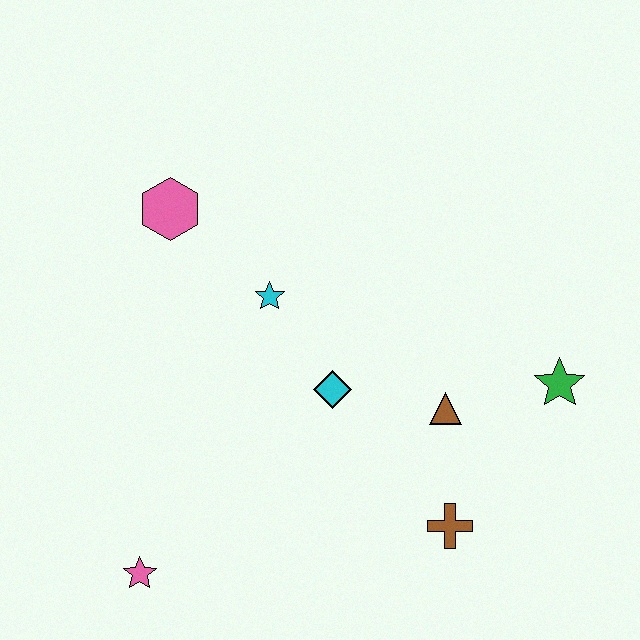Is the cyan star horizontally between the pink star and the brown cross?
Yes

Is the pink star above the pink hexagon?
No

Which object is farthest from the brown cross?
The pink hexagon is farthest from the brown cross.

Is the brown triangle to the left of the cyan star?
No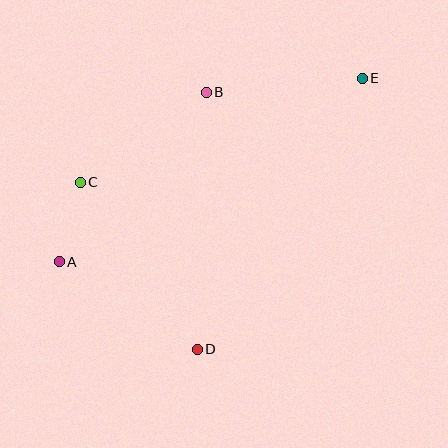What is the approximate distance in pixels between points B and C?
The distance between B and C is approximately 155 pixels.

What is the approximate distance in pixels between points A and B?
The distance between A and B is approximately 225 pixels.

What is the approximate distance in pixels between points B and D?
The distance between B and D is approximately 257 pixels.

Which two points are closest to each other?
Points A and C are closest to each other.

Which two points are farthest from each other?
Points A and E are farthest from each other.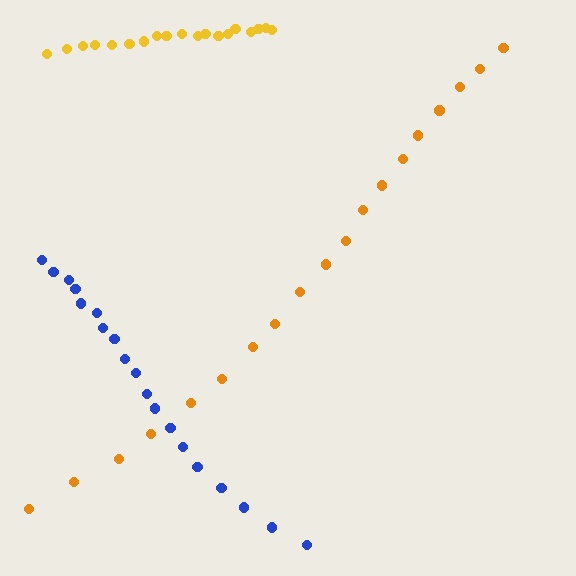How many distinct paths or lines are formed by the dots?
There are 3 distinct paths.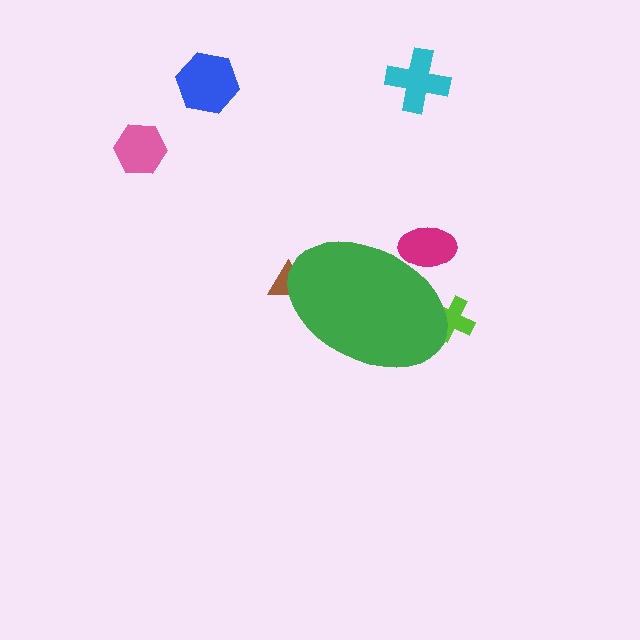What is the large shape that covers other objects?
A green ellipse.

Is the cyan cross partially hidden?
No, the cyan cross is fully visible.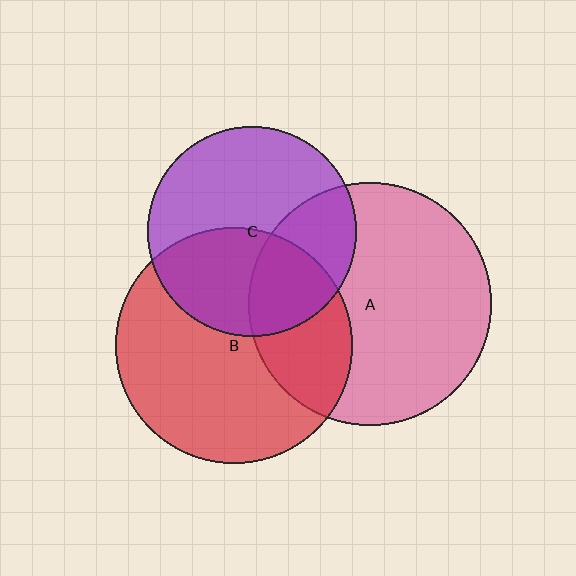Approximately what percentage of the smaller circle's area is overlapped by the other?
Approximately 30%.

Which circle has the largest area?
Circle A (pink).